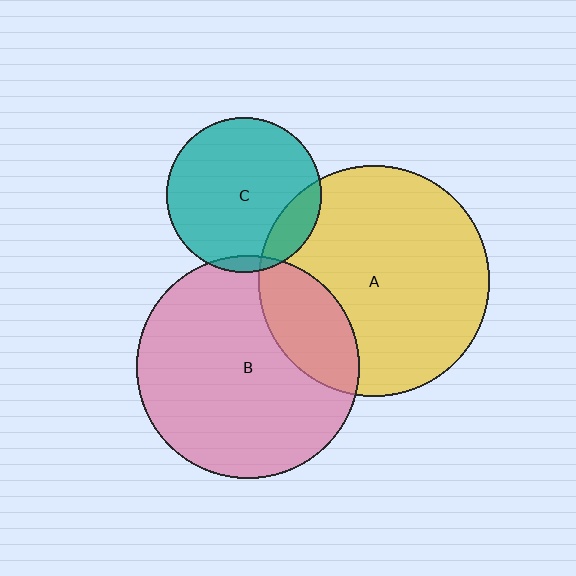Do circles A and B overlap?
Yes.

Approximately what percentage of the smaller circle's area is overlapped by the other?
Approximately 20%.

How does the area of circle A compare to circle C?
Approximately 2.2 times.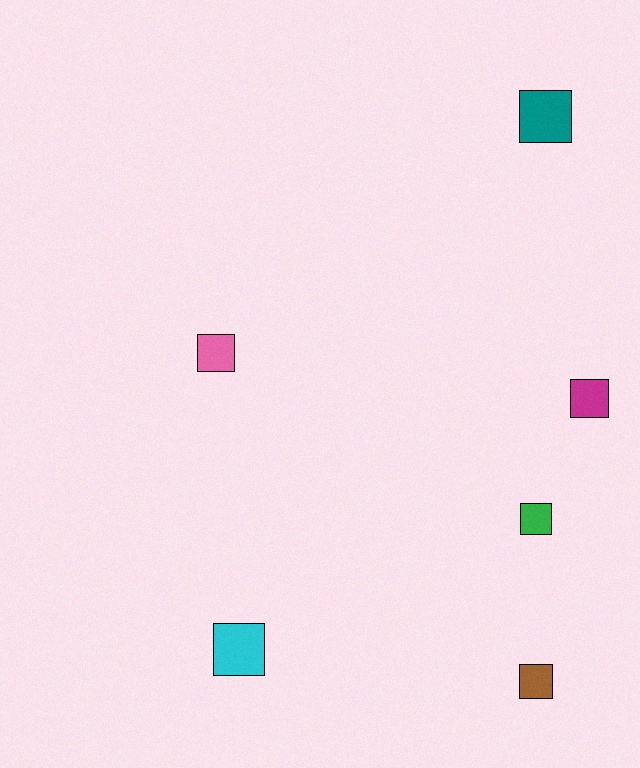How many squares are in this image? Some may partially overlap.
There are 6 squares.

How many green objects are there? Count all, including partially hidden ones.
There is 1 green object.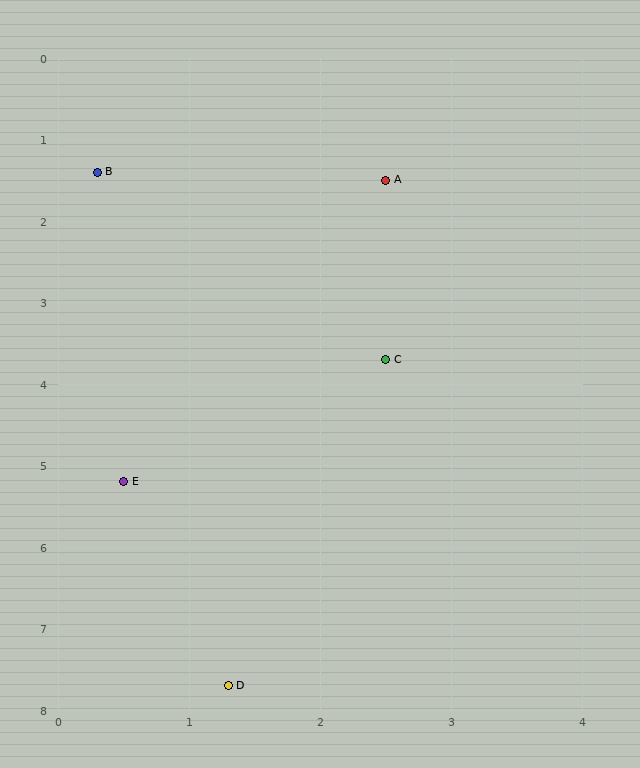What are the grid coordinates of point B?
Point B is at approximately (0.3, 1.4).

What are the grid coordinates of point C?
Point C is at approximately (2.5, 3.7).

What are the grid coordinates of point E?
Point E is at approximately (0.5, 5.2).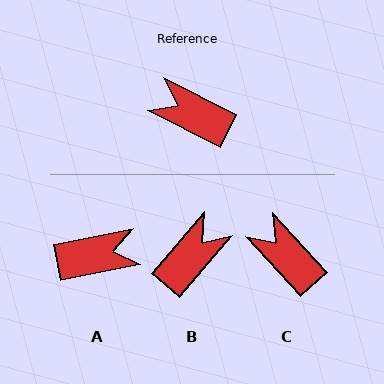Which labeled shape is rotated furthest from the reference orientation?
A, about 143 degrees away.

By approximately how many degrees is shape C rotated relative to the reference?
Approximately 21 degrees clockwise.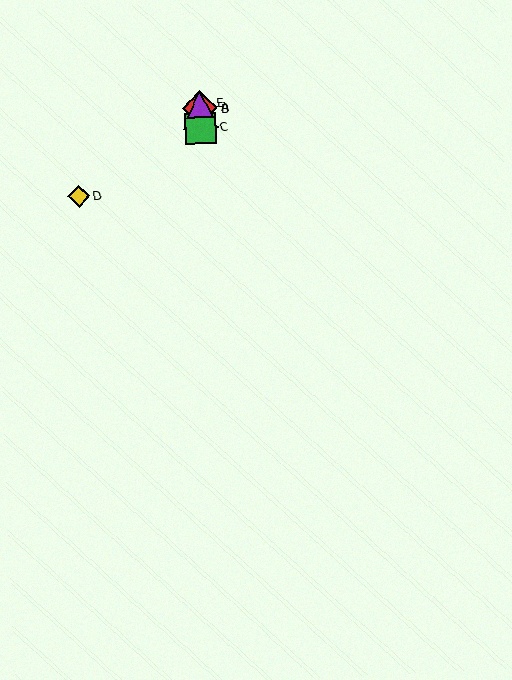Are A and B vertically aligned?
Yes, both are at x≈200.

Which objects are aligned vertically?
Objects A, B, C, E are aligned vertically.